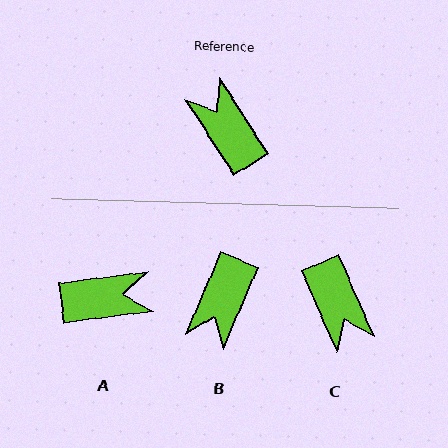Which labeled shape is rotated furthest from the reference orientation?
C, about 170 degrees away.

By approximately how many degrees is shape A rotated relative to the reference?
Approximately 116 degrees clockwise.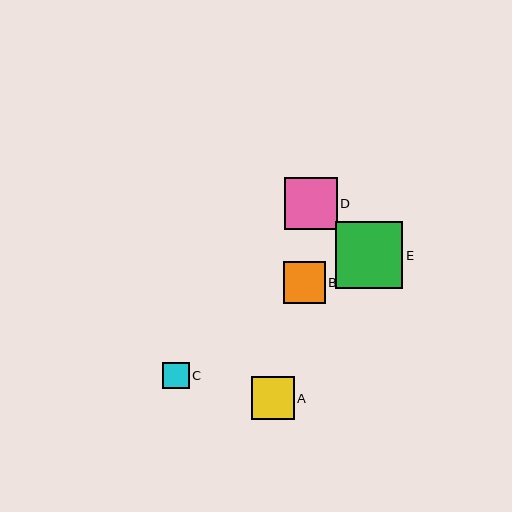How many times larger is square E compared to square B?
Square E is approximately 1.6 times the size of square B.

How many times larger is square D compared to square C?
Square D is approximately 2.0 times the size of square C.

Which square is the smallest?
Square C is the smallest with a size of approximately 27 pixels.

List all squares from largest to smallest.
From largest to smallest: E, D, A, B, C.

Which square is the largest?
Square E is the largest with a size of approximately 67 pixels.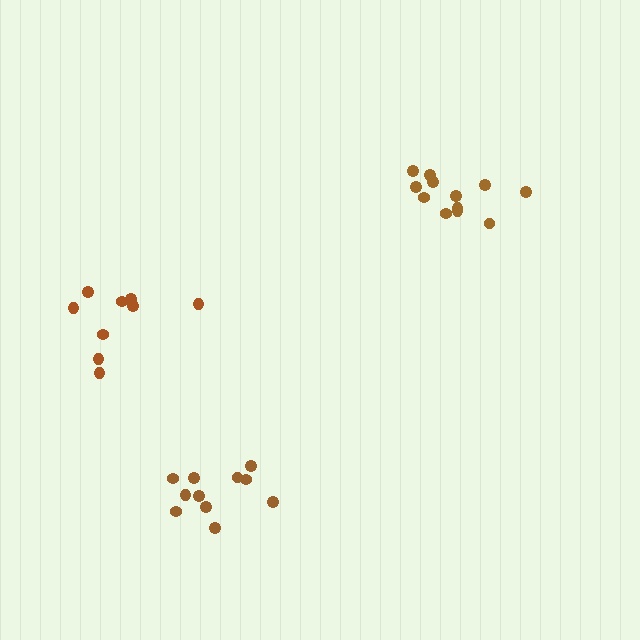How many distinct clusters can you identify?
There are 3 distinct clusters.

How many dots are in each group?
Group 1: 12 dots, Group 2: 11 dots, Group 3: 9 dots (32 total).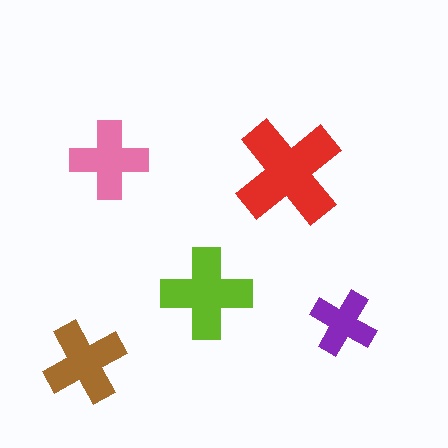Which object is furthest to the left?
The brown cross is leftmost.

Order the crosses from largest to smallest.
the red one, the lime one, the brown one, the pink one, the purple one.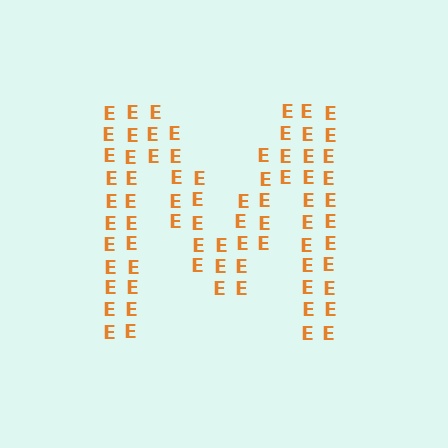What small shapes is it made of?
It is made of small letter E's.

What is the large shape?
The large shape is the letter M.